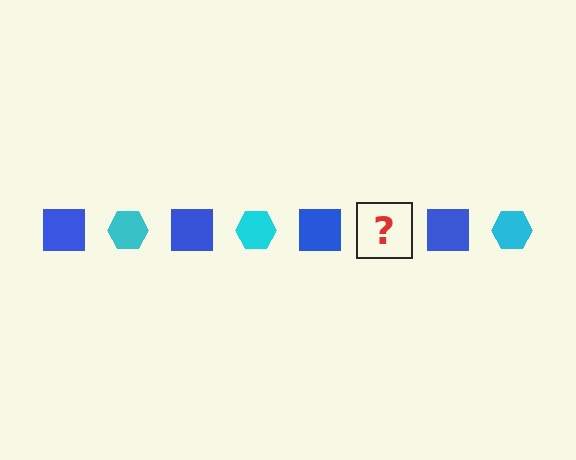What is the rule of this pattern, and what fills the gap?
The rule is that the pattern alternates between blue square and cyan hexagon. The gap should be filled with a cyan hexagon.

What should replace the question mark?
The question mark should be replaced with a cyan hexagon.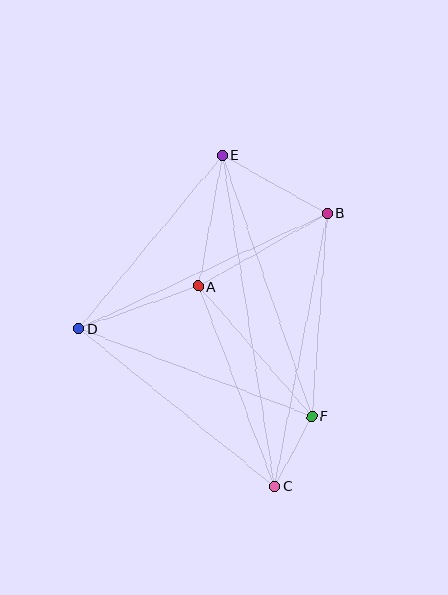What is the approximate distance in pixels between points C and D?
The distance between C and D is approximately 252 pixels.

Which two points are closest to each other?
Points C and F are closest to each other.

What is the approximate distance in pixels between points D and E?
The distance between D and E is approximately 225 pixels.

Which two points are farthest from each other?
Points C and E are farthest from each other.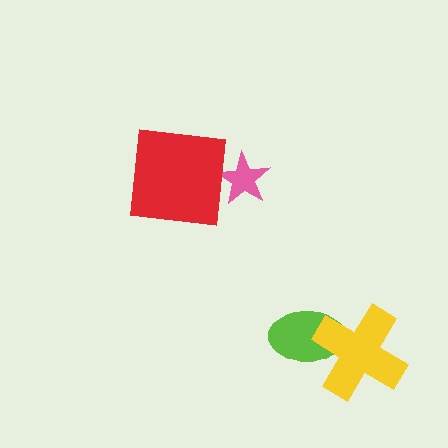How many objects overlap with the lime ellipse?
1 object overlaps with the lime ellipse.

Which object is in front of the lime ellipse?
The yellow cross is in front of the lime ellipse.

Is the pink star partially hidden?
No, no other shape covers it.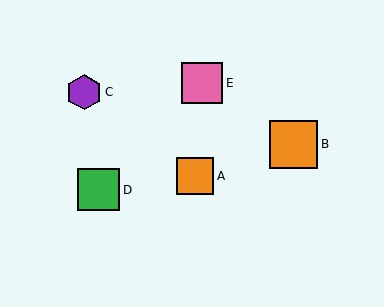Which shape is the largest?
The orange square (labeled B) is the largest.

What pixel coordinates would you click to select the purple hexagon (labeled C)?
Click at (84, 92) to select the purple hexagon C.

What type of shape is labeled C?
Shape C is a purple hexagon.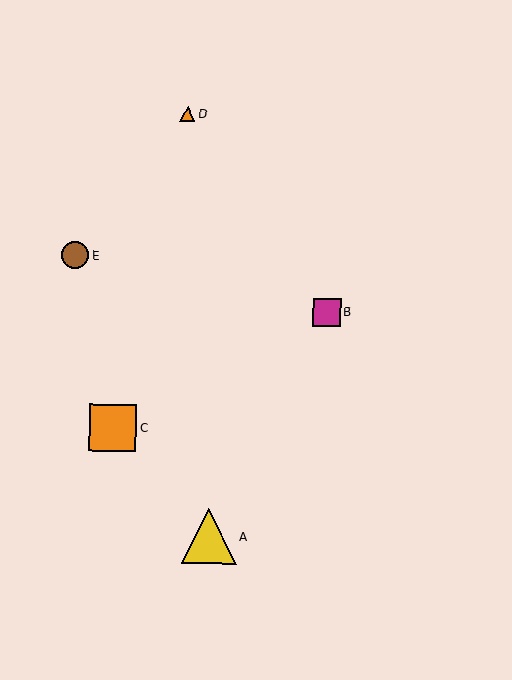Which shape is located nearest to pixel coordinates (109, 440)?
The orange square (labeled C) at (113, 428) is nearest to that location.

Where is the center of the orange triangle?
The center of the orange triangle is at (188, 114).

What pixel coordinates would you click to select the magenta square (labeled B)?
Click at (327, 312) to select the magenta square B.